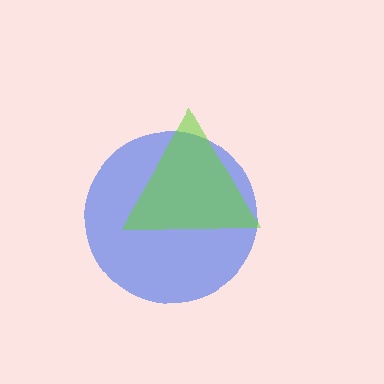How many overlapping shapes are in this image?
There are 2 overlapping shapes in the image.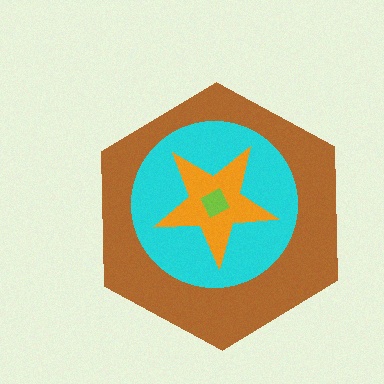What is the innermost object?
The lime diamond.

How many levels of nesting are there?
4.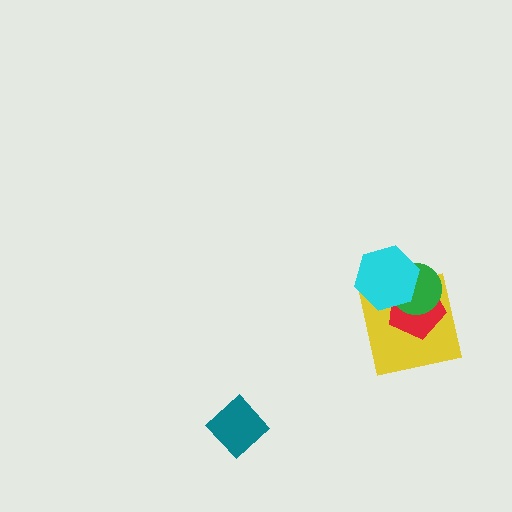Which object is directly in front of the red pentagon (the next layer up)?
The green circle is directly in front of the red pentagon.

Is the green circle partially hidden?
Yes, it is partially covered by another shape.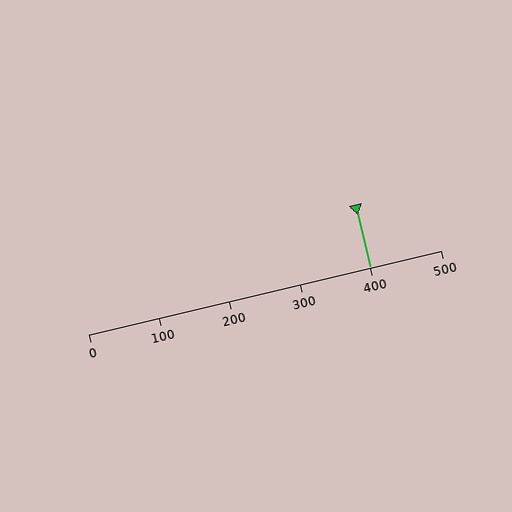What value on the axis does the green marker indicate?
The marker indicates approximately 400.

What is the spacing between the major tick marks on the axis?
The major ticks are spaced 100 apart.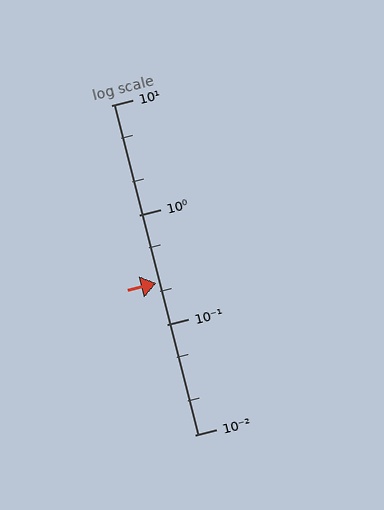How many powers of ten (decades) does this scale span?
The scale spans 3 decades, from 0.01 to 10.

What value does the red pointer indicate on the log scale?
The pointer indicates approximately 0.24.